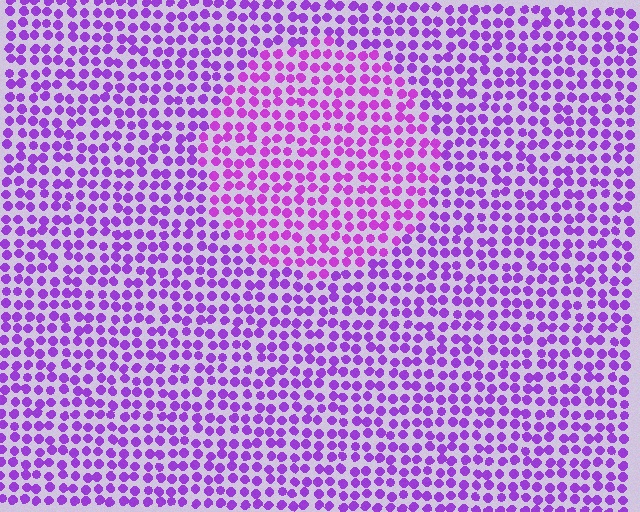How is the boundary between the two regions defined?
The boundary is defined purely by a slight shift in hue (about 19 degrees). Spacing, size, and orientation are identical on both sides.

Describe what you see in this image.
The image is filled with small purple elements in a uniform arrangement. A circle-shaped region is visible where the elements are tinted to a slightly different hue, forming a subtle color boundary.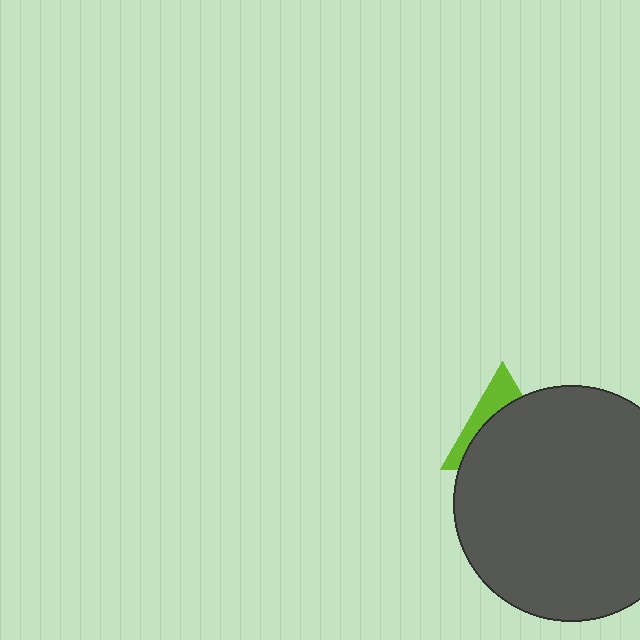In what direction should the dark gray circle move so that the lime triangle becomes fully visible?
The dark gray circle should move down. That is the shortest direction to clear the overlap and leave the lime triangle fully visible.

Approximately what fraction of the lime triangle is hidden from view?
Roughly 68% of the lime triangle is hidden behind the dark gray circle.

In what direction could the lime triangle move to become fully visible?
The lime triangle could move up. That would shift it out from behind the dark gray circle entirely.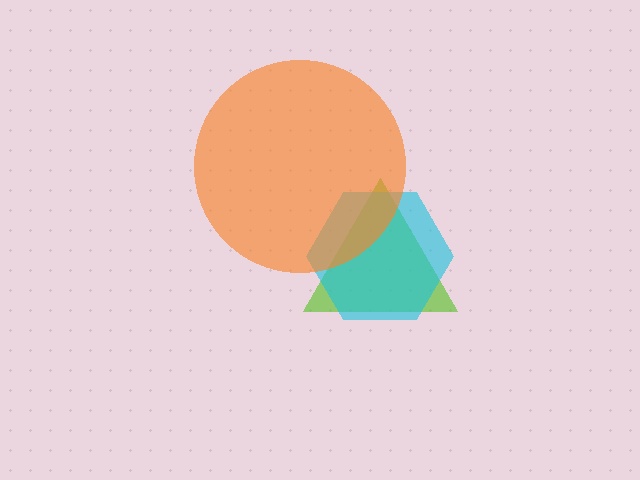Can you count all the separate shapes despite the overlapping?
Yes, there are 3 separate shapes.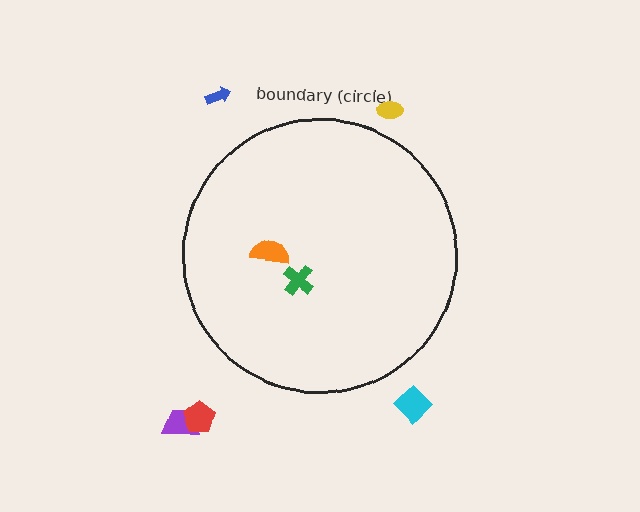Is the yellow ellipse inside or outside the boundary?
Outside.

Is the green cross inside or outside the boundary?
Inside.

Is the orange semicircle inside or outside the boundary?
Inside.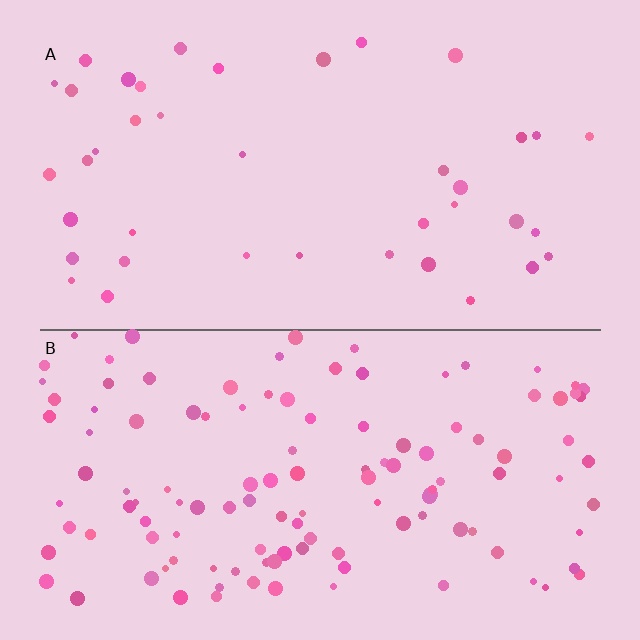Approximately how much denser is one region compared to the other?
Approximately 3.0× — region B over region A.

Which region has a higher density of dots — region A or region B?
B (the bottom).